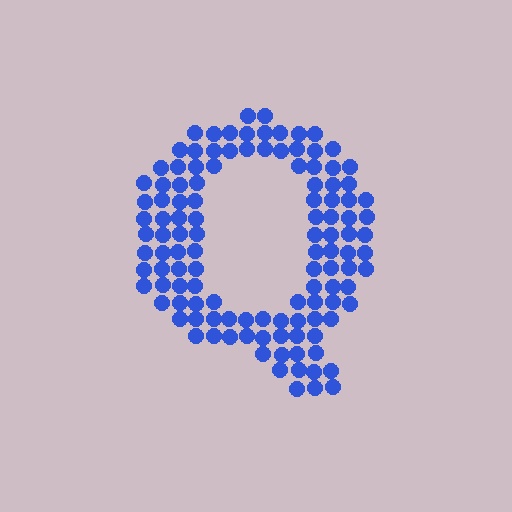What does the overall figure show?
The overall figure shows the letter Q.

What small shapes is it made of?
It is made of small circles.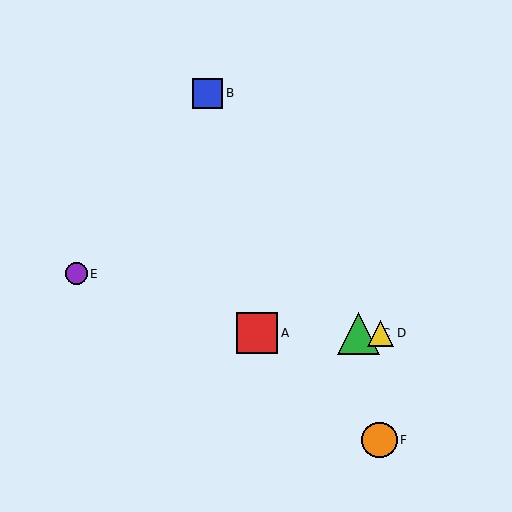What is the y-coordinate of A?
Object A is at y≈333.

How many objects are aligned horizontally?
3 objects (A, C, D) are aligned horizontally.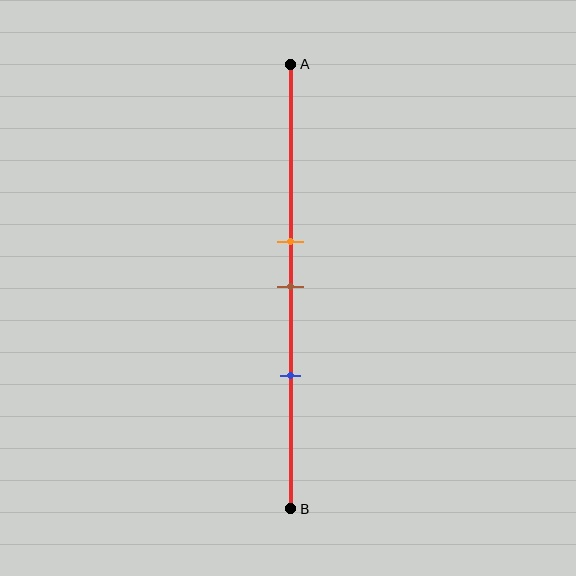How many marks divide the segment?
There are 3 marks dividing the segment.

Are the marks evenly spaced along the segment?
Yes, the marks are approximately evenly spaced.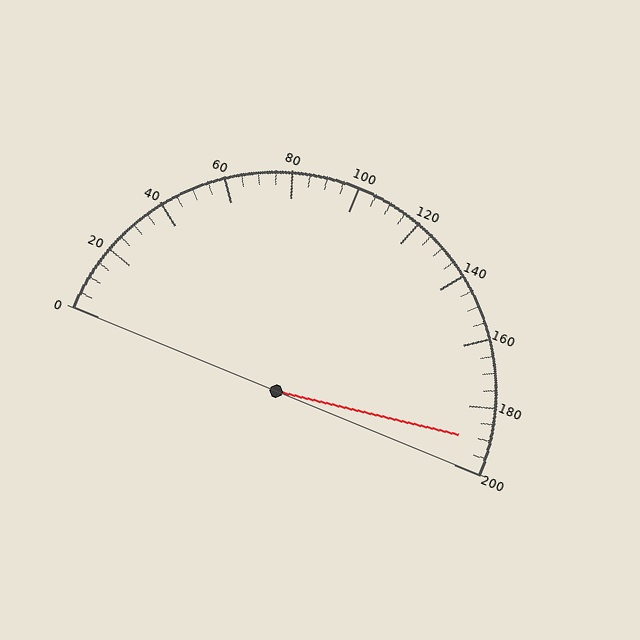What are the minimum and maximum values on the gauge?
The gauge ranges from 0 to 200.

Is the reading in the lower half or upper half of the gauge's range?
The reading is in the upper half of the range (0 to 200).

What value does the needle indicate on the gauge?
The needle indicates approximately 190.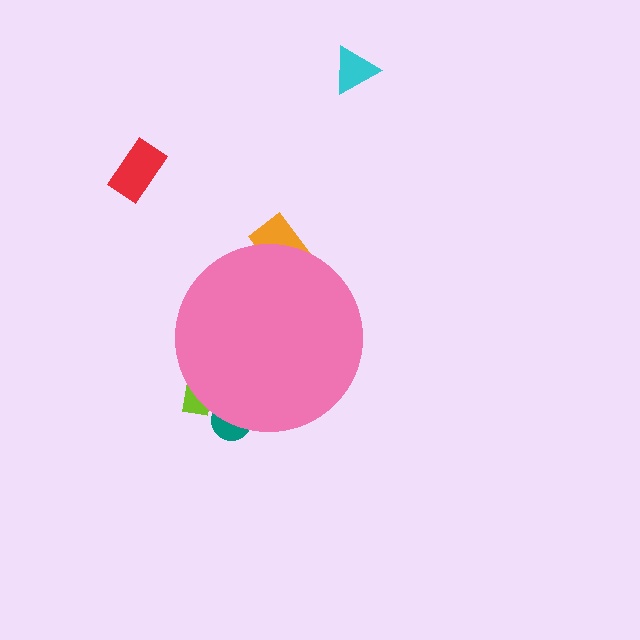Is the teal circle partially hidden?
Yes, the teal circle is partially hidden behind the pink circle.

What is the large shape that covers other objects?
A pink circle.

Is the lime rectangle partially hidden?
Yes, the lime rectangle is partially hidden behind the pink circle.